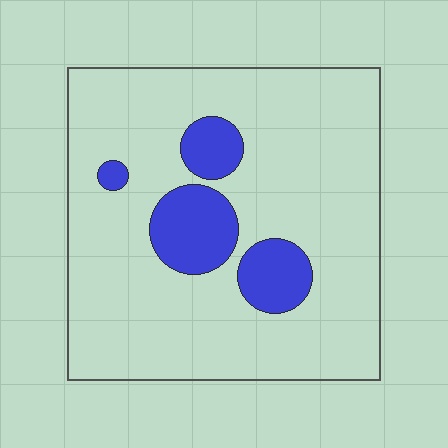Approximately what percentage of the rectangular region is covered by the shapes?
Approximately 15%.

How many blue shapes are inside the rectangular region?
4.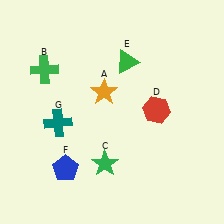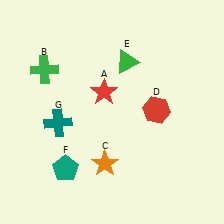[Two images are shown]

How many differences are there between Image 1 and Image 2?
There are 3 differences between the two images.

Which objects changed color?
A changed from orange to red. C changed from green to orange. F changed from blue to teal.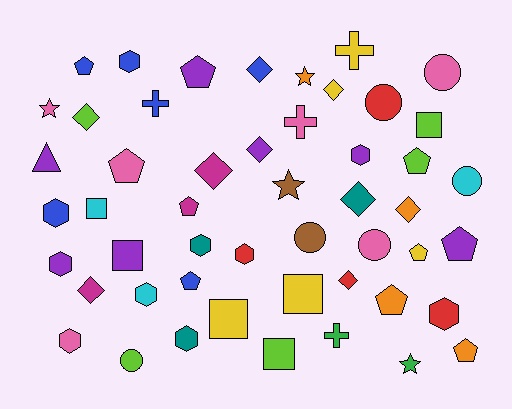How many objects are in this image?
There are 50 objects.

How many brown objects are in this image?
There are 2 brown objects.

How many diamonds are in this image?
There are 9 diamonds.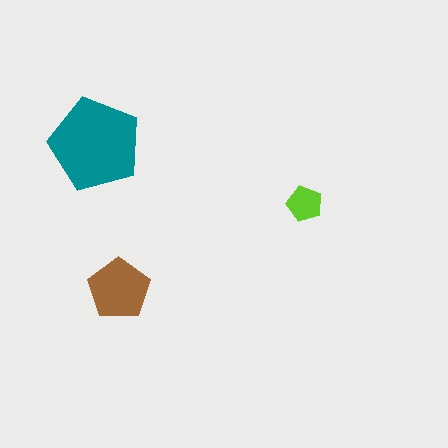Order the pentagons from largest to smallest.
the teal one, the brown one, the lime one.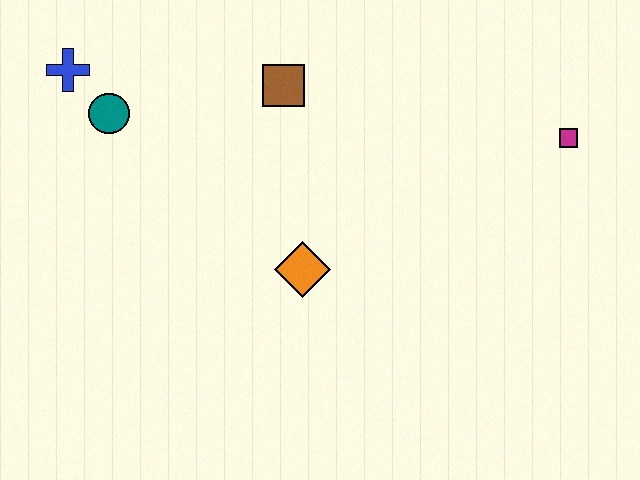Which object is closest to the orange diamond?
The brown square is closest to the orange diamond.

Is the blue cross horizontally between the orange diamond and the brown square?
No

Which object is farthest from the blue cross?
The magenta square is farthest from the blue cross.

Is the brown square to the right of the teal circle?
Yes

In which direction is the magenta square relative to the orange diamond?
The magenta square is to the right of the orange diamond.